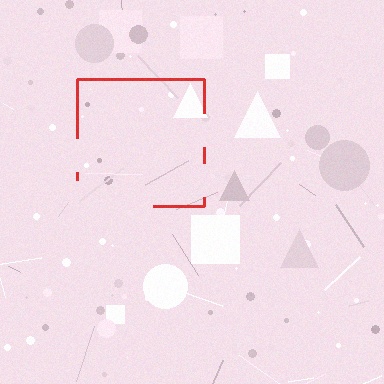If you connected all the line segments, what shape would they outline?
They would outline a square.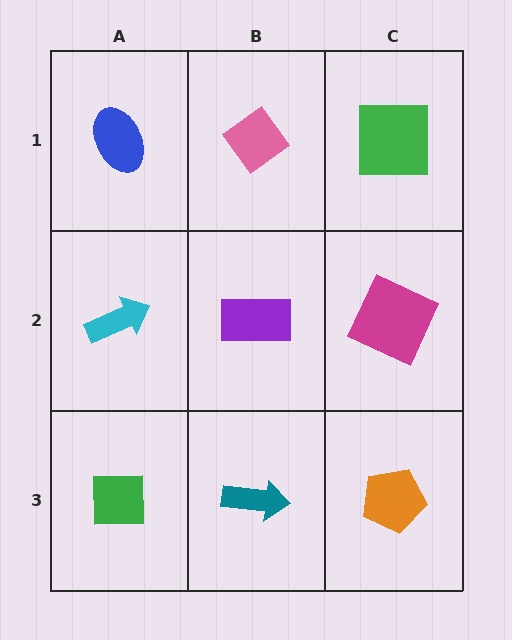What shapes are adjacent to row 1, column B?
A purple rectangle (row 2, column B), a blue ellipse (row 1, column A), a green square (row 1, column C).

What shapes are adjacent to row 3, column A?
A cyan arrow (row 2, column A), a teal arrow (row 3, column B).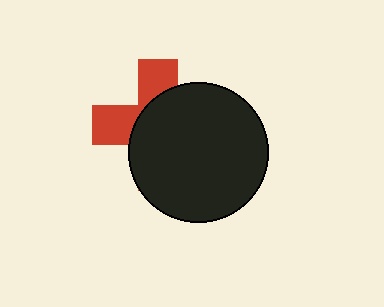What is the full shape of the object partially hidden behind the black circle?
The partially hidden object is a red cross.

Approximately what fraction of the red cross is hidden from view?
Roughly 64% of the red cross is hidden behind the black circle.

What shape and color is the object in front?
The object in front is a black circle.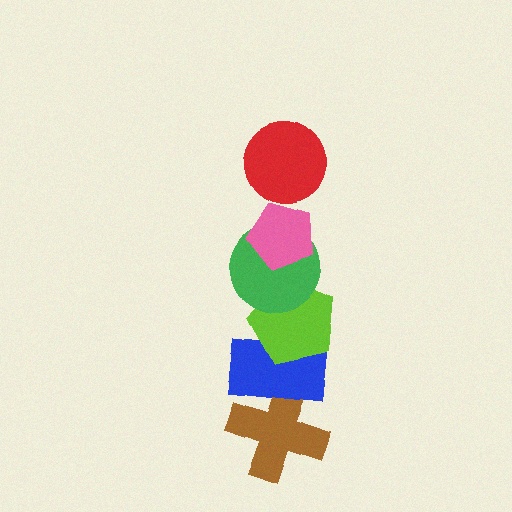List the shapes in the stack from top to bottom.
From top to bottom: the red circle, the pink pentagon, the green circle, the lime pentagon, the blue rectangle, the brown cross.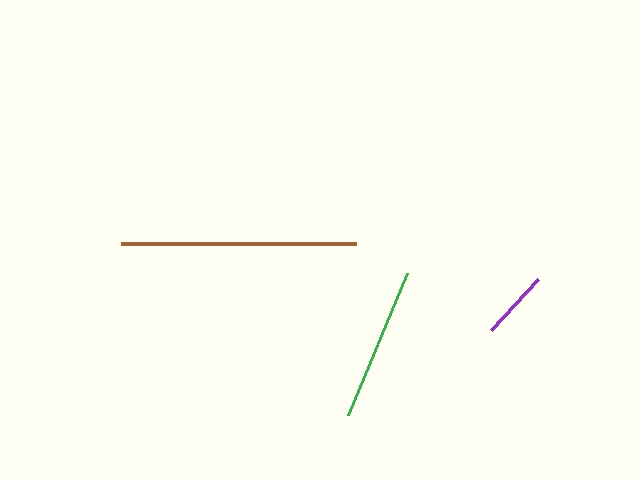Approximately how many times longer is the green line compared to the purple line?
The green line is approximately 2.2 times the length of the purple line.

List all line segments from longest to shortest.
From longest to shortest: brown, green, purple.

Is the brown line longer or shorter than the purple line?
The brown line is longer than the purple line.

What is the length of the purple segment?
The purple segment is approximately 69 pixels long.